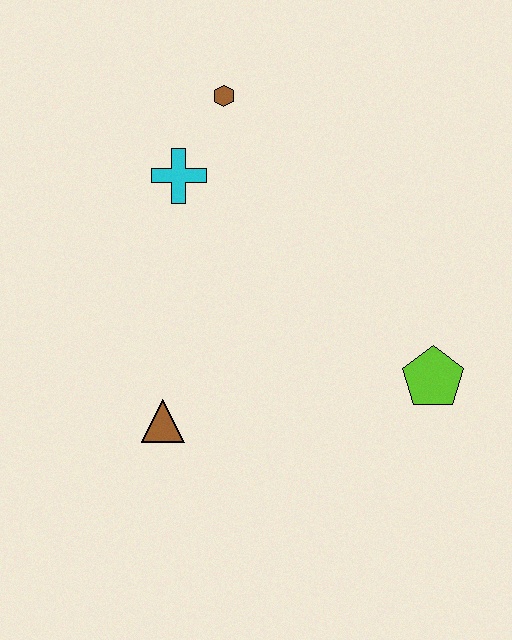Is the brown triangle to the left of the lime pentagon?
Yes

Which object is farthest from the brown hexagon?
The lime pentagon is farthest from the brown hexagon.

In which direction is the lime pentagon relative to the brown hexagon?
The lime pentagon is below the brown hexagon.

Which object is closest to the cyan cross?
The brown hexagon is closest to the cyan cross.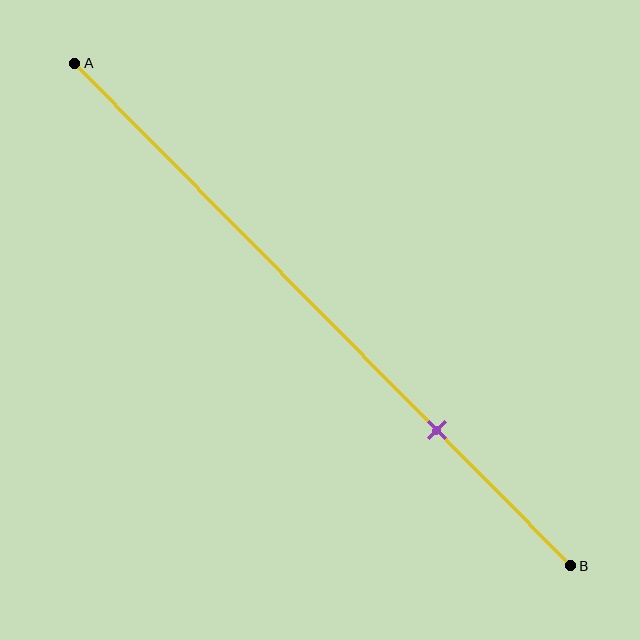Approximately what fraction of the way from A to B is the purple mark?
The purple mark is approximately 75% of the way from A to B.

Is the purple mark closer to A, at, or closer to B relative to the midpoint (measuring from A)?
The purple mark is closer to point B than the midpoint of segment AB.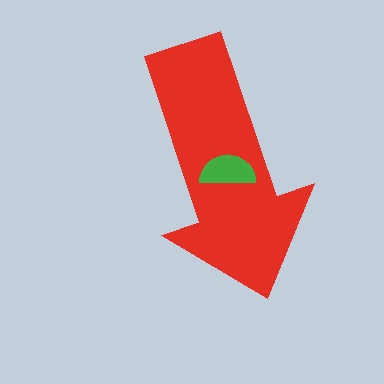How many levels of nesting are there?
2.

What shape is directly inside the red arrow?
The green semicircle.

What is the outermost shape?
The red arrow.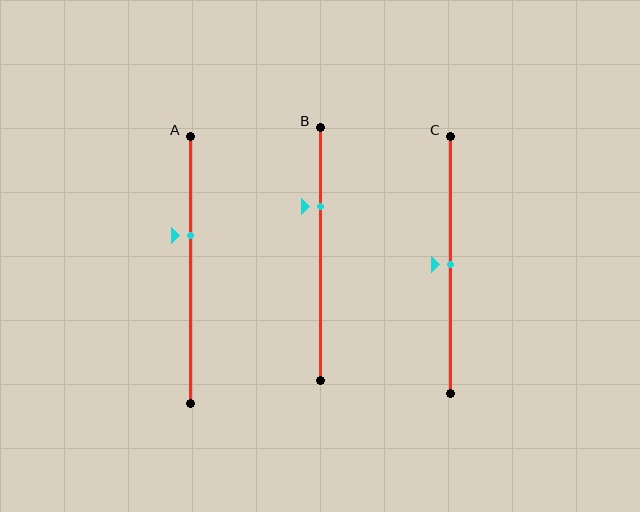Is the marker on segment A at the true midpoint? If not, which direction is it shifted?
No, the marker on segment A is shifted upward by about 13% of the segment length.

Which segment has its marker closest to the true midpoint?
Segment C has its marker closest to the true midpoint.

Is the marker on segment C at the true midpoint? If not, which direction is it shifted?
Yes, the marker on segment C is at the true midpoint.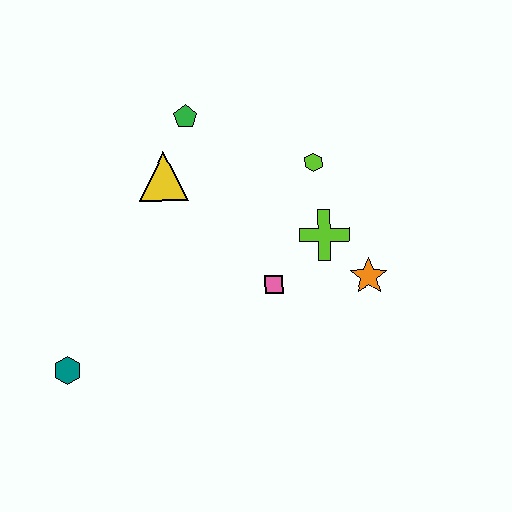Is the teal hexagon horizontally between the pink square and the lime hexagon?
No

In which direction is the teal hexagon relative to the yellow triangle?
The teal hexagon is below the yellow triangle.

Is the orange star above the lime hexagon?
No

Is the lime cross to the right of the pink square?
Yes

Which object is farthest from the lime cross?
The teal hexagon is farthest from the lime cross.